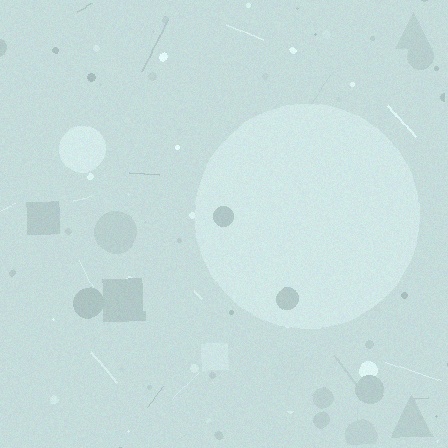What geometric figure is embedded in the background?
A circle is embedded in the background.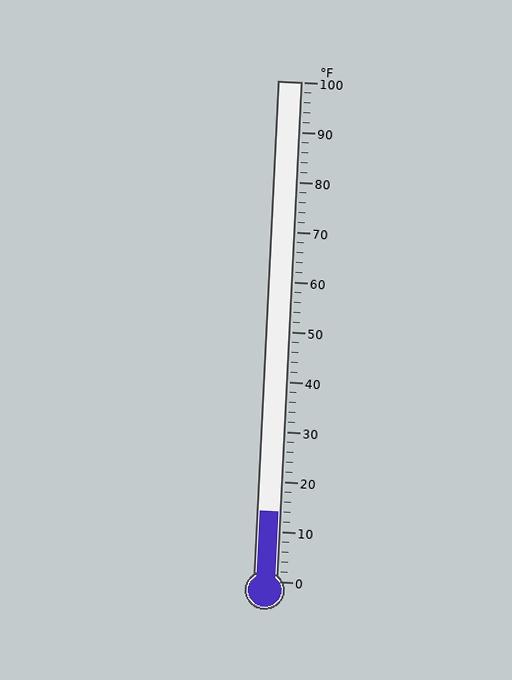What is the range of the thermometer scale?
The thermometer scale ranges from 0°F to 100°F.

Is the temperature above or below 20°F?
The temperature is below 20°F.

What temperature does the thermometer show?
The thermometer shows approximately 14°F.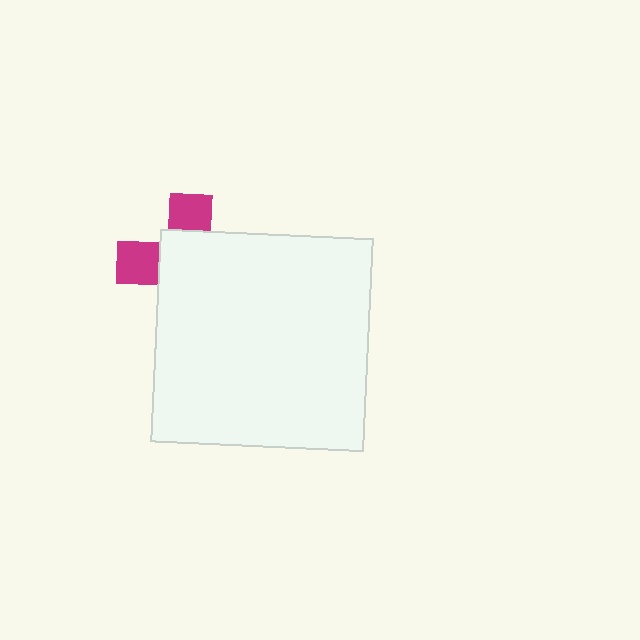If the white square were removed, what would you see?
You would see the complete magenta cross.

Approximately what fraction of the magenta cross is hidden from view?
Roughly 68% of the magenta cross is hidden behind the white square.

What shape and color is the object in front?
The object in front is a white square.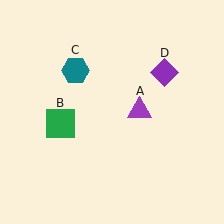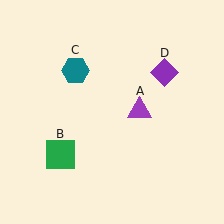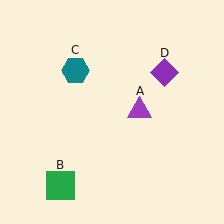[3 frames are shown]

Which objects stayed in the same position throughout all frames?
Purple triangle (object A) and teal hexagon (object C) and purple diamond (object D) remained stationary.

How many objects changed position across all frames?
1 object changed position: green square (object B).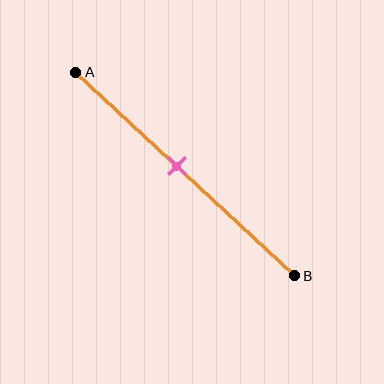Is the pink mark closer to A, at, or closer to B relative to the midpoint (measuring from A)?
The pink mark is closer to point A than the midpoint of segment AB.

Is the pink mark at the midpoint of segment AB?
No, the mark is at about 45% from A, not at the 50% midpoint.